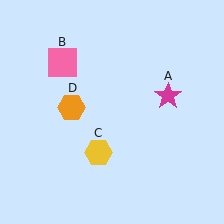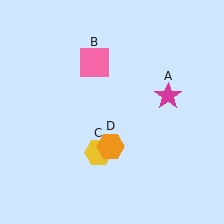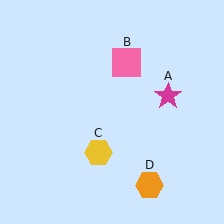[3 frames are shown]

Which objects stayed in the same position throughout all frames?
Magenta star (object A) and yellow hexagon (object C) remained stationary.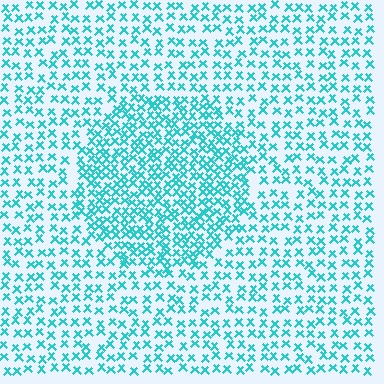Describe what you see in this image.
The image contains small cyan elements arranged at two different densities. A circle-shaped region is visible where the elements are more densely packed than the surrounding area.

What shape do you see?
I see a circle.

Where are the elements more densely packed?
The elements are more densely packed inside the circle boundary.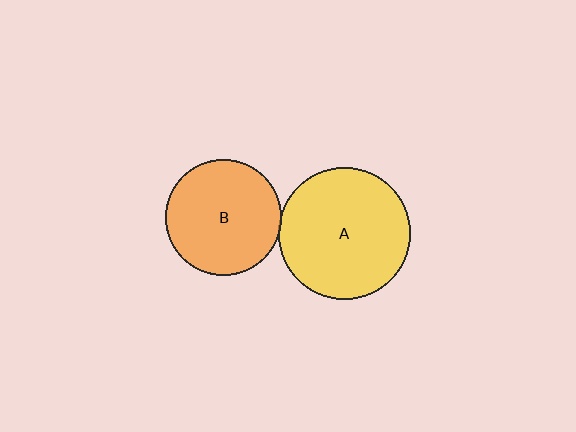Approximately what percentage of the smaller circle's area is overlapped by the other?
Approximately 5%.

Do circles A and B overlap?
Yes.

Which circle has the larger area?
Circle A (yellow).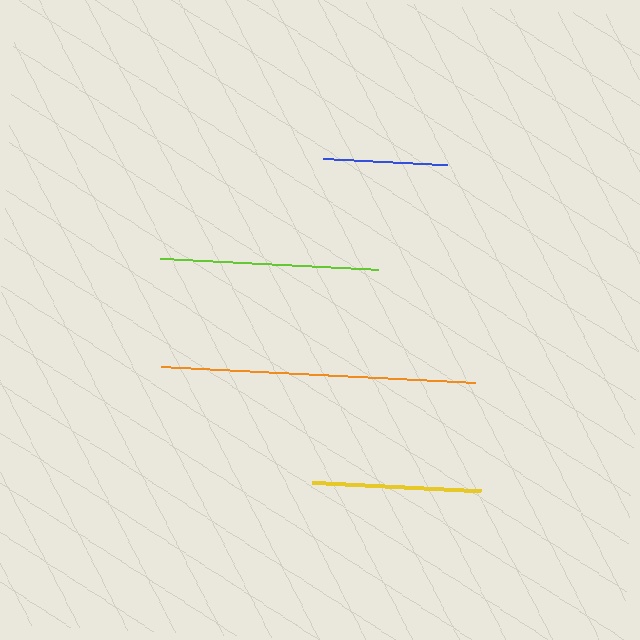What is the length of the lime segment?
The lime segment is approximately 218 pixels long.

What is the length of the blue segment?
The blue segment is approximately 124 pixels long.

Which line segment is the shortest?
The blue line is the shortest at approximately 124 pixels.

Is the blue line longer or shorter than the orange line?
The orange line is longer than the blue line.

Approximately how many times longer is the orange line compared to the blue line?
The orange line is approximately 2.5 times the length of the blue line.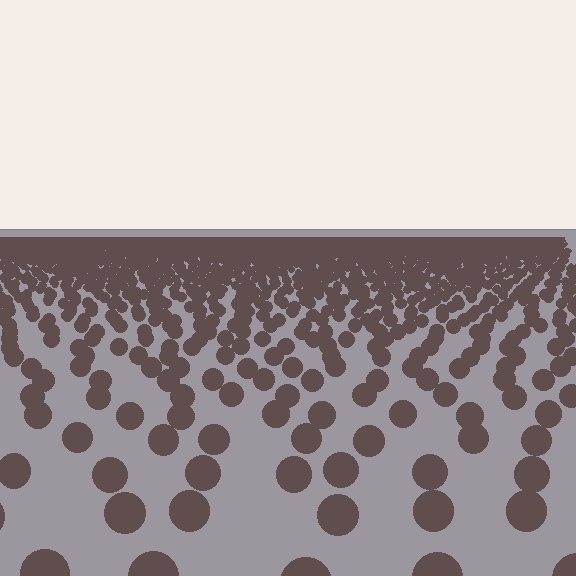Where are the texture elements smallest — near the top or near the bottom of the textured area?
Near the top.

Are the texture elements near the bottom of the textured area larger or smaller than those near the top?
Larger. Near the bottom, elements are closer to the viewer and appear at a bigger on-screen size.